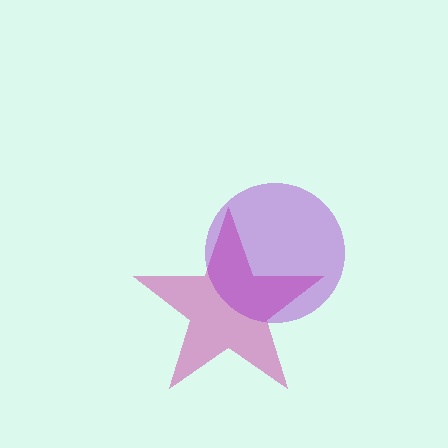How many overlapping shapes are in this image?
There are 2 overlapping shapes in the image.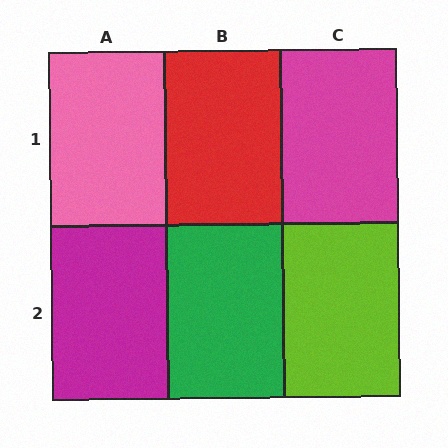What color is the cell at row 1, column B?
Red.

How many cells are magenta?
2 cells are magenta.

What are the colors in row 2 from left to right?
Magenta, green, lime.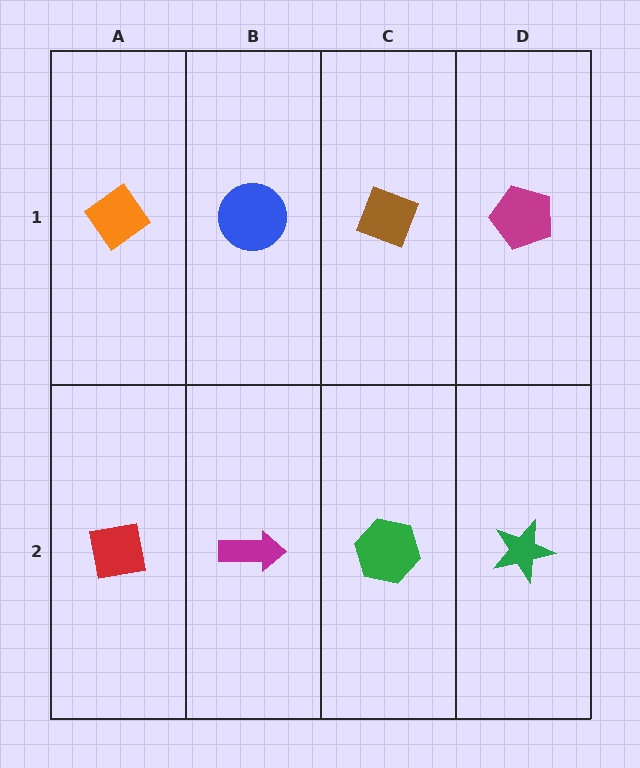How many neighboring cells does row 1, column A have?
2.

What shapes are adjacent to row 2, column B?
A blue circle (row 1, column B), a red square (row 2, column A), a green hexagon (row 2, column C).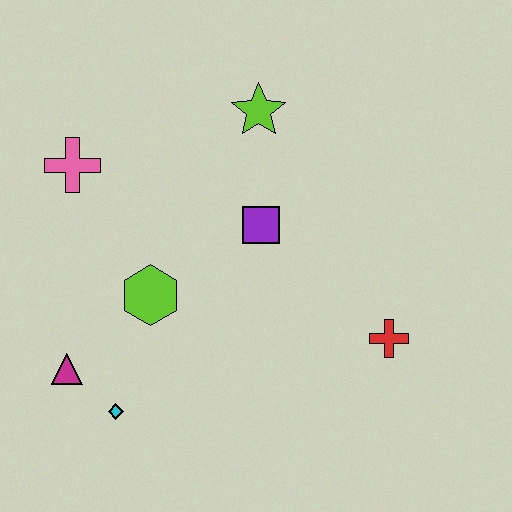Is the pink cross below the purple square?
No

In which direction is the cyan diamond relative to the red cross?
The cyan diamond is to the left of the red cross.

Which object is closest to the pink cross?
The lime hexagon is closest to the pink cross.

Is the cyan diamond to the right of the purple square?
No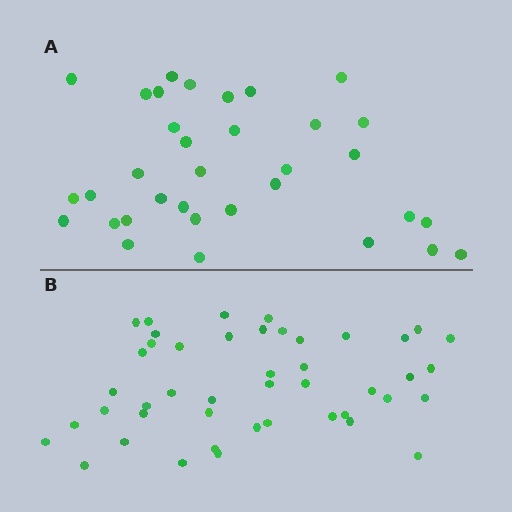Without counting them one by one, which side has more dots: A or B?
Region B (the bottom region) has more dots.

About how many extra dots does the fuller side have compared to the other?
Region B has roughly 12 or so more dots than region A.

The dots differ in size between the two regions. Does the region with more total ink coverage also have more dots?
No. Region A has more total ink coverage because its dots are larger, but region B actually contains more individual dots. Total area can be misleading — the number of items is what matters here.